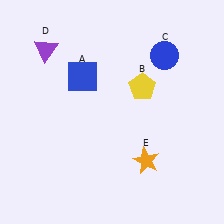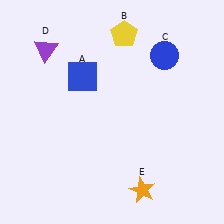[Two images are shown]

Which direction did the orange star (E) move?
The orange star (E) moved down.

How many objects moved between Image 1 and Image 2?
2 objects moved between the two images.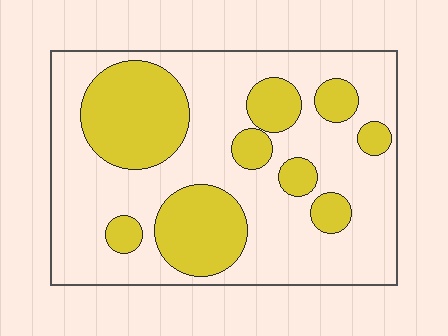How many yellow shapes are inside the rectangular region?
9.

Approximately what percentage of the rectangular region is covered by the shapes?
Approximately 30%.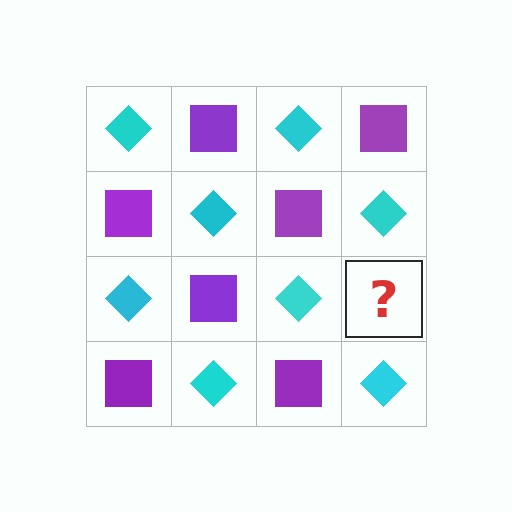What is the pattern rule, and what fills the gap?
The rule is that it alternates cyan diamond and purple square in a checkerboard pattern. The gap should be filled with a purple square.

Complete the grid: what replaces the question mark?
The question mark should be replaced with a purple square.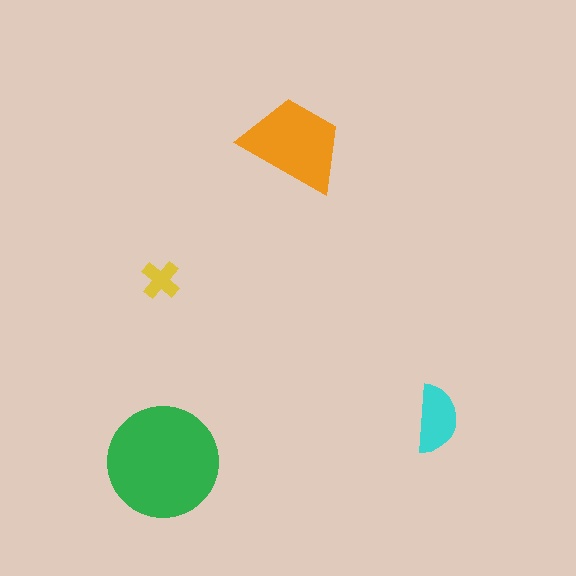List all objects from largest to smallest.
The green circle, the orange trapezoid, the cyan semicircle, the yellow cross.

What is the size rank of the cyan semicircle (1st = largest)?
3rd.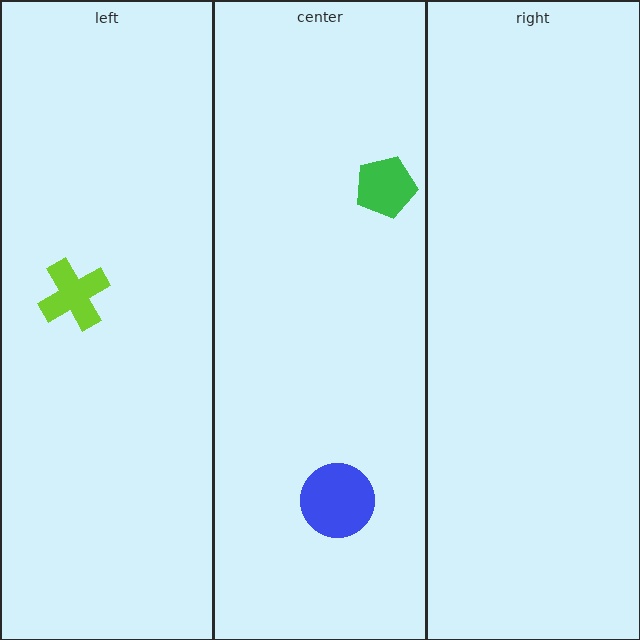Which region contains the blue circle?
The center region.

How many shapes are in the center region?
2.